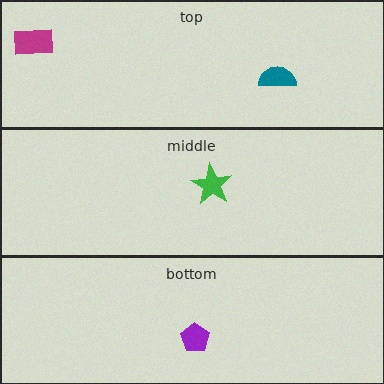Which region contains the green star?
The middle region.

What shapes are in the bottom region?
The purple pentagon.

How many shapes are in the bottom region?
1.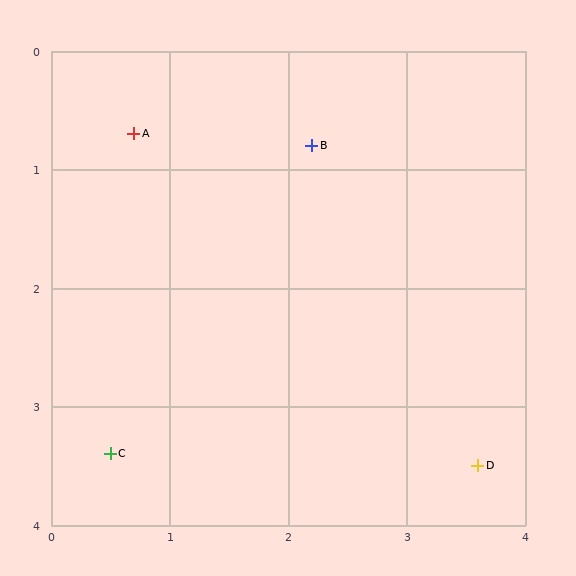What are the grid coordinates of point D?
Point D is at approximately (3.6, 3.5).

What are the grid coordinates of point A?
Point A is at approximately (0.7, 0.7).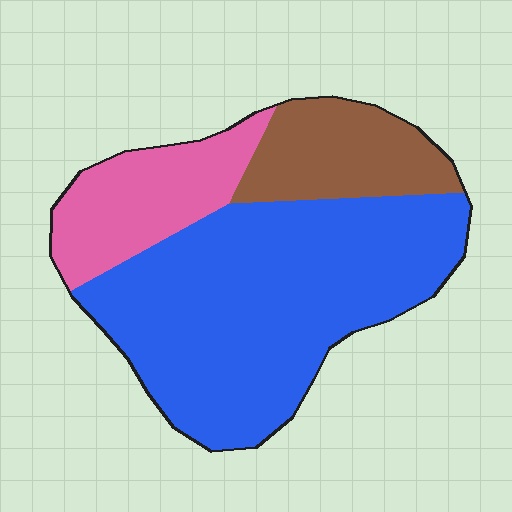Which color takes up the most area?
Blue, at roughly 60%.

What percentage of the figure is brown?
Brown takes up less than a quarter of the figure.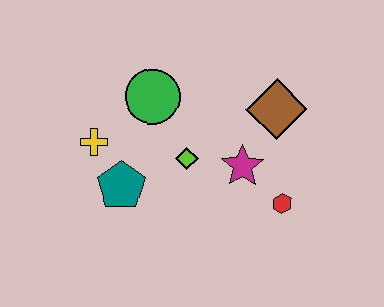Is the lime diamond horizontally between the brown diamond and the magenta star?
No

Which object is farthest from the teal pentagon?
The brown diamond is farthest from the teal pentagon.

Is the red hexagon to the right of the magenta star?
Yes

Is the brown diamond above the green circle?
No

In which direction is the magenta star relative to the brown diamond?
The magenta star is below the brown diamond.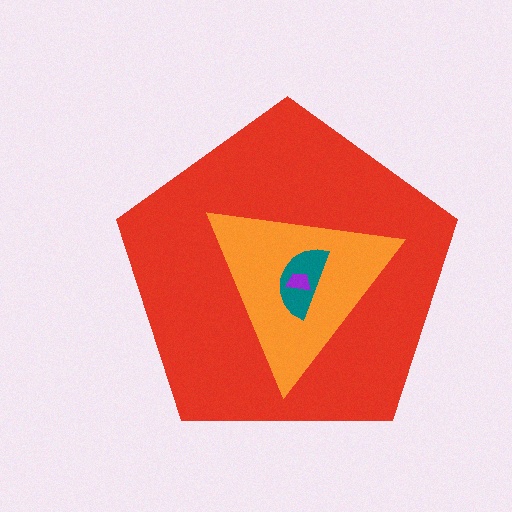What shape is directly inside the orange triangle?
The teal semicircle.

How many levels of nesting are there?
4.